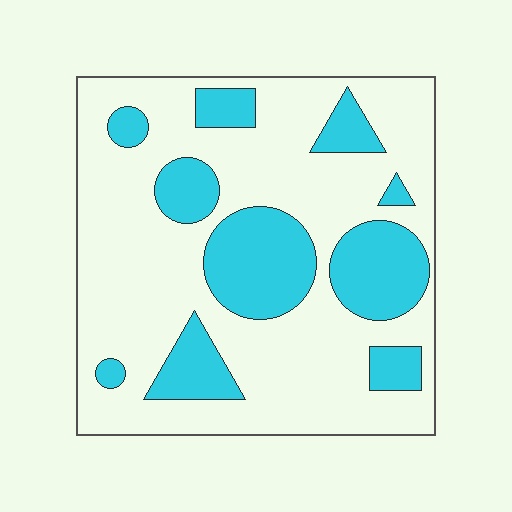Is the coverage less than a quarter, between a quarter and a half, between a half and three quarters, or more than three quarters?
Between a quarter and a half.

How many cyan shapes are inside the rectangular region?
10.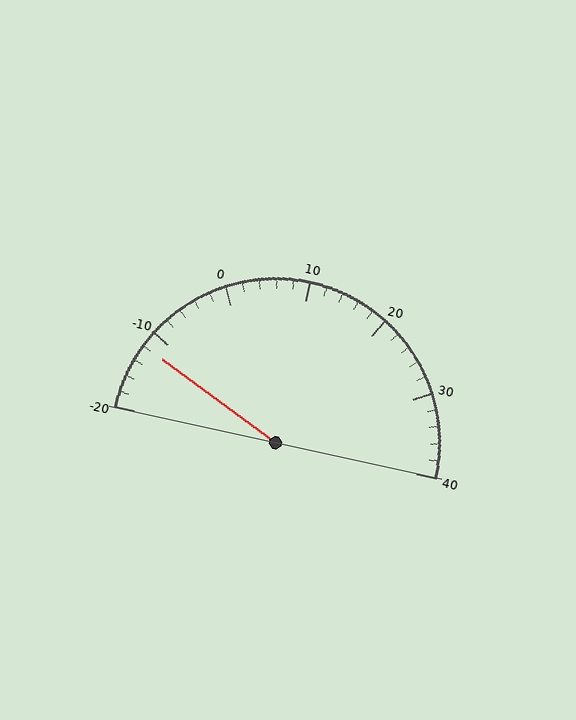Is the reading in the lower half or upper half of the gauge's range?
The reading is in the lower half of the range (-20 to 40).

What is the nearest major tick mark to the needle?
The nearest major tick mark is -10.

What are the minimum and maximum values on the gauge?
The gauge ranges from -20 to 40.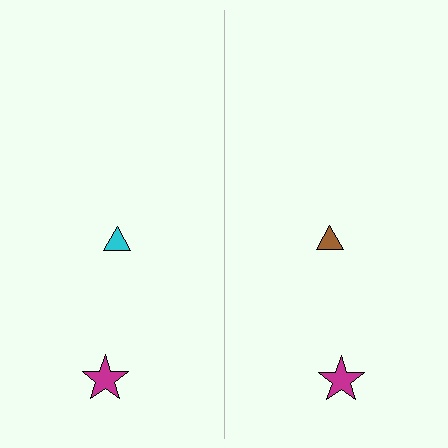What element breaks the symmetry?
The brown triangle on the right side breaks the symmetry — its mirror counterpart is cyan.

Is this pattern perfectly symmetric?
No, the pattern is not perfectly symmetric. The brown triangle on the right side breaks the symmetry — its mirror counterpart is cyan.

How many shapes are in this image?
There are 4 shapes in this image.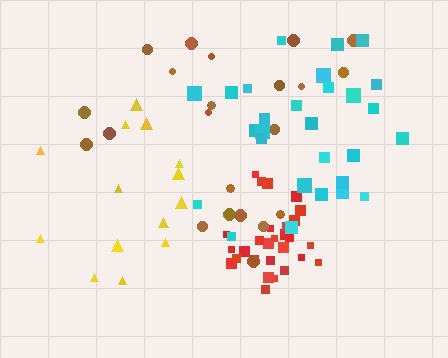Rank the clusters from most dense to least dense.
red, cyan, brown, yellow.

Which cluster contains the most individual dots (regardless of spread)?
Red (28).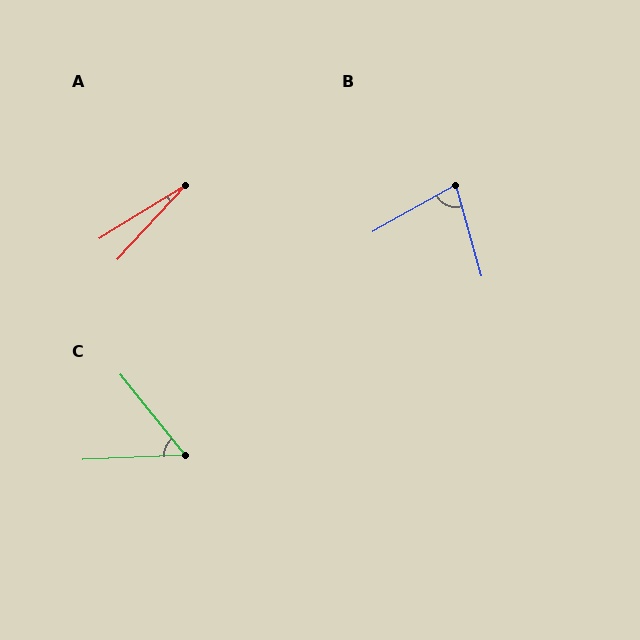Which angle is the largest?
B, at approximately 76 degrees.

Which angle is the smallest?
A, at approximately 15 degrees.